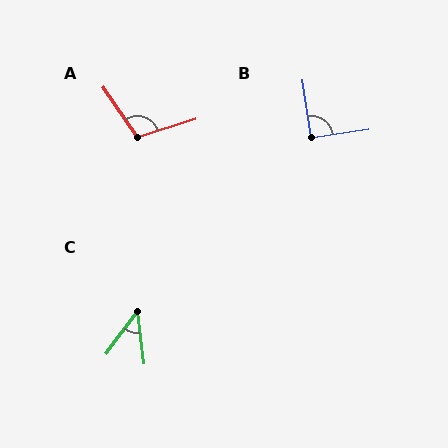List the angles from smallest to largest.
C (44°), B (90°), A (107°).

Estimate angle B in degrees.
Approximately 90 degrees.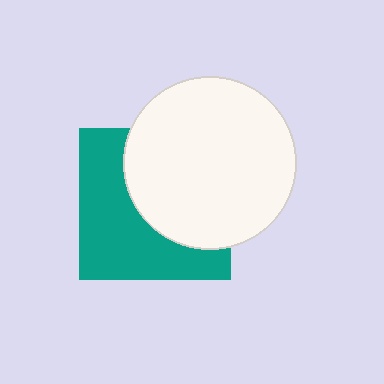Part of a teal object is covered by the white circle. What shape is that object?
It is a square.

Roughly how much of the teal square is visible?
About half of it is visible (roughly 50%).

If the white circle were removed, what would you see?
You would see the complete teal square.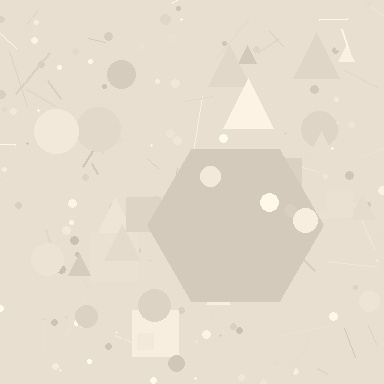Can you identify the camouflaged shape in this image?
The camouflaged shape is a hexagon.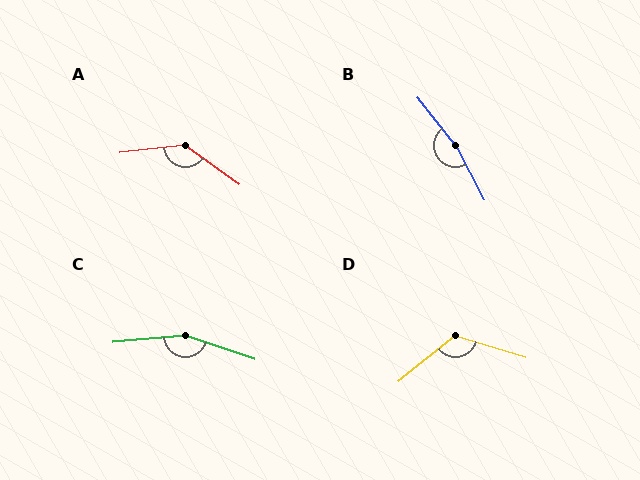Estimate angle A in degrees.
Approximately 138 degrees.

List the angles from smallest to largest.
D (124°), A (138°), C (157°), B (169°).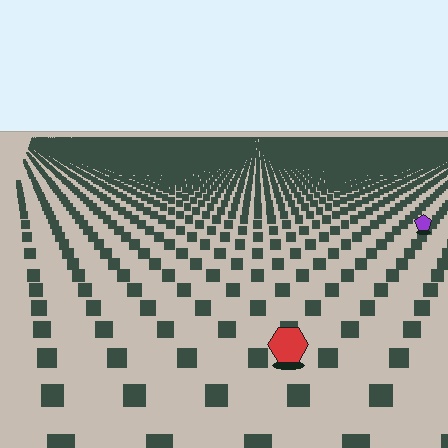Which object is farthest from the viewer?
The purple pentagon is farthest from the viewer. It appears smaller and the ground texture around it is denser.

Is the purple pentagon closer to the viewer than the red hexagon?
No. The red hexagon is closer — you can tell from the texture gradient: the ground texture is coarser near it.